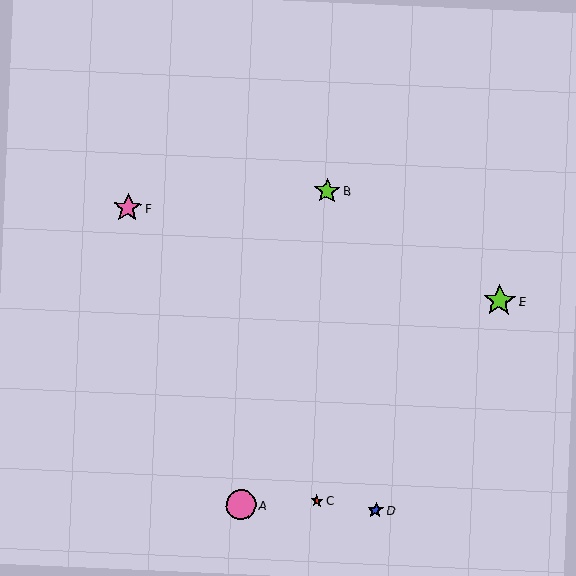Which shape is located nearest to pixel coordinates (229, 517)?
The pink circle (labeled A) at (241, 505) is nearest to that location.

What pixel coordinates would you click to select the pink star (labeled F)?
Click at (128, 208) to select the pink star F.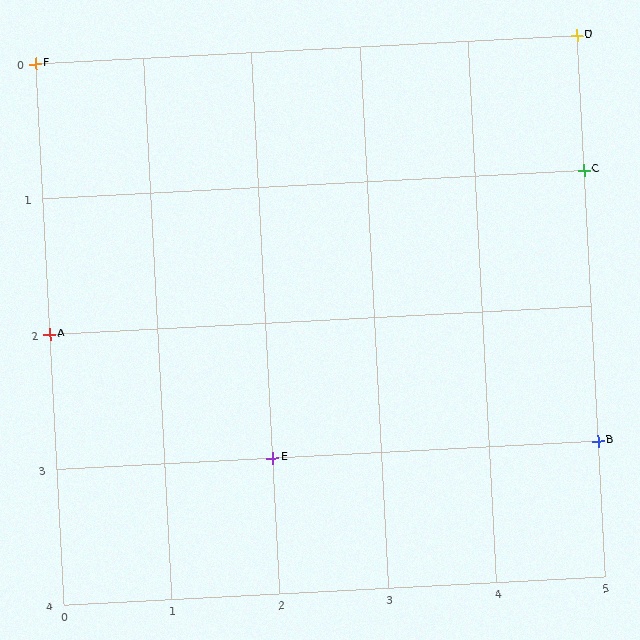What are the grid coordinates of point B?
Point B is at grid coordinates (5, 3).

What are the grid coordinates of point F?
Point F is at grid coordinates (0, 0).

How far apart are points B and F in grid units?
Points B and F are 5 columns and 3 rows apart (about 5.8 grid units diagonally).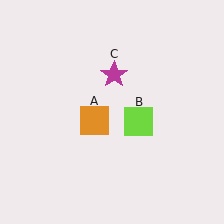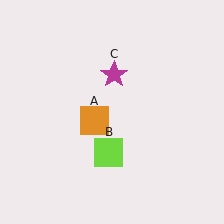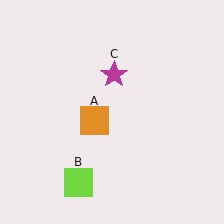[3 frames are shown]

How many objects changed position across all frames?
1 object changed position: lime square (object B).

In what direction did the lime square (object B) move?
The lime square (object B) moved down and to the left.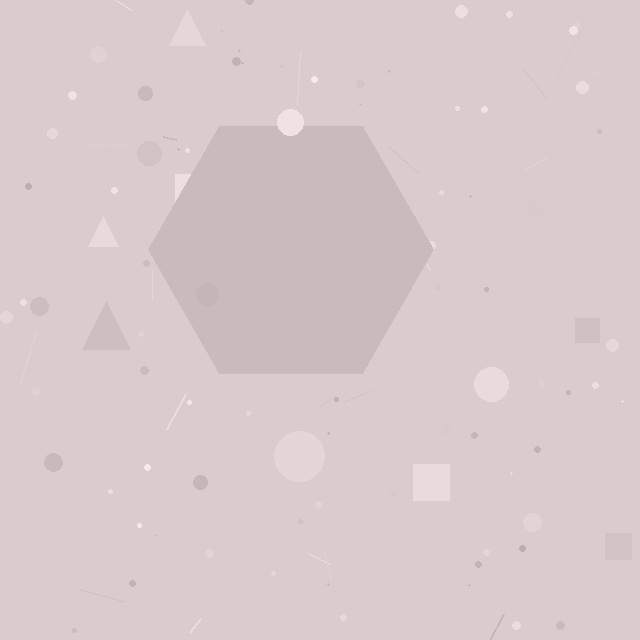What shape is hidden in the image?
A hexagon is hidden in the image.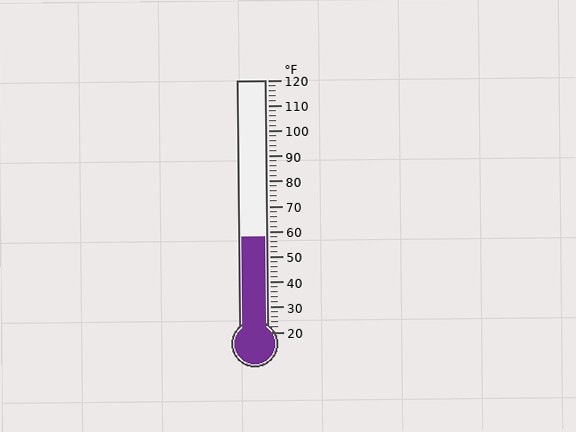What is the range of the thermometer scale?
The thermometer scale ranges from 20°F to 120°F.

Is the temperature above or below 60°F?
The temperature is below 60°F.